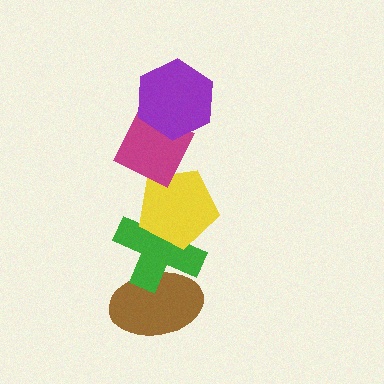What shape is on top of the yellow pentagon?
The magenta diamond is on top of the yellow pentagon.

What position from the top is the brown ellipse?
The brown ellipse is 5th from the top.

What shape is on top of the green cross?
The yellow pentagon is on top of the green cross.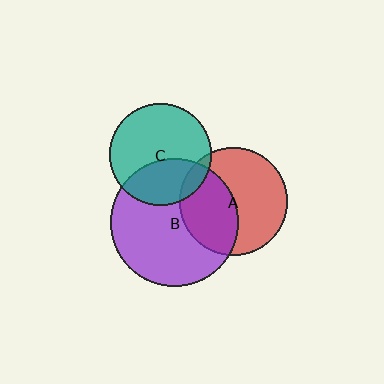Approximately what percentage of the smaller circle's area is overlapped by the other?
Approximately 10%.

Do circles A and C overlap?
Yes.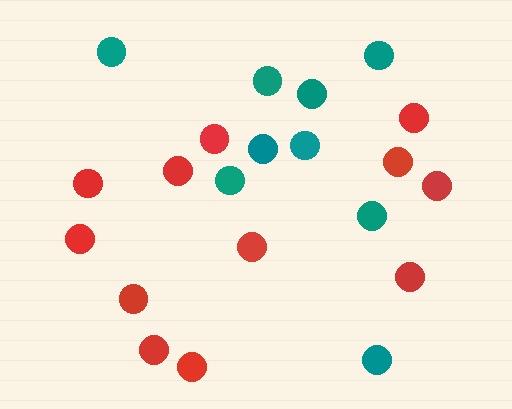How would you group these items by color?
There are 2 groups: one group of teal circles (9) and one group of red circles (12).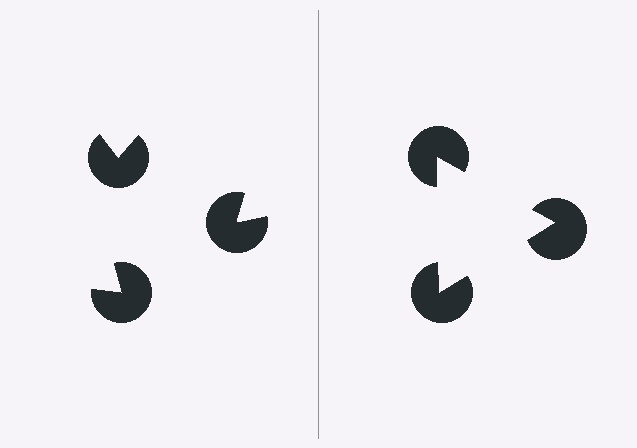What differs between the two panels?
The pac-man discs are positioned identically on both sides; only the wedge orientations differ. On the right they align to a triangle; on the left they are misaligned.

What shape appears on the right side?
An illusory triangle.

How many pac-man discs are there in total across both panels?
6 — 3 on each side.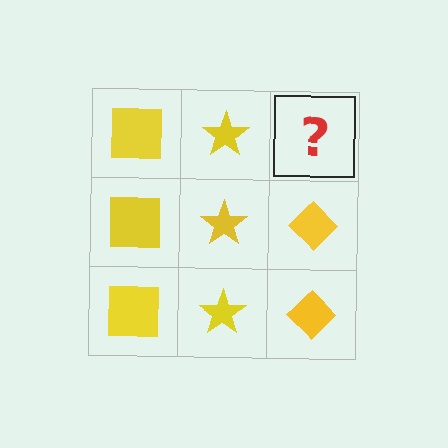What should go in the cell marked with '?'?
The missing cell should contain a yellow diamond.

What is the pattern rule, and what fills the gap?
The rule is that each column has a consistent shape. The gap should be filled with a yellow diamond.